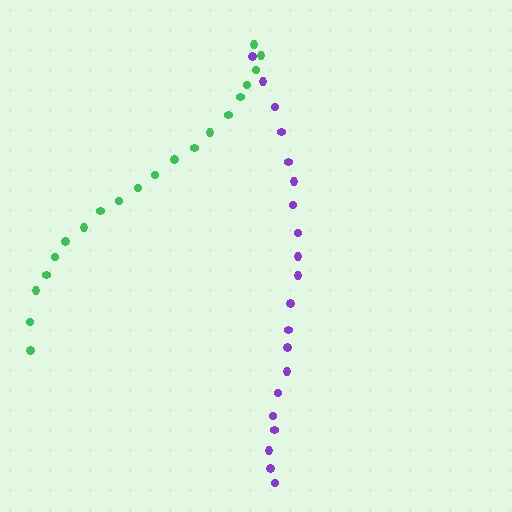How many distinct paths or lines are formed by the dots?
There are 2 distinct paths.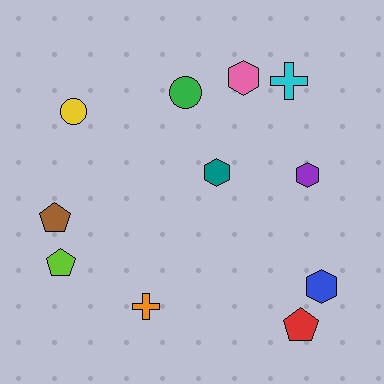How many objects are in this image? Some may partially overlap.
There are 11 objects.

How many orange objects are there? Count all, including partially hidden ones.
There is 1 orange object.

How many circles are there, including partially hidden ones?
There are 2 circles.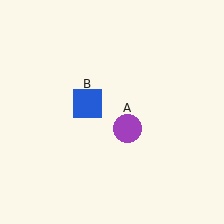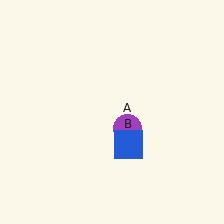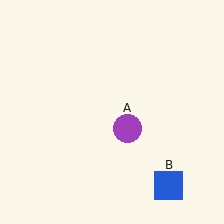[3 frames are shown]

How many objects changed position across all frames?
1 object changed position: blue square (object B).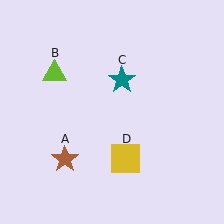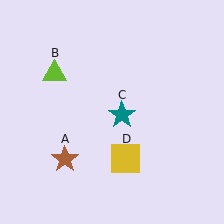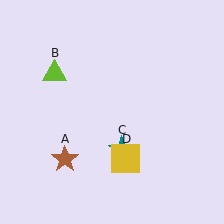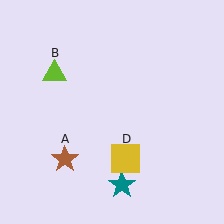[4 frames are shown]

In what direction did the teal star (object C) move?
The teal star (object C) moved down.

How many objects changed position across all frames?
1 object changed position: teal star (object C).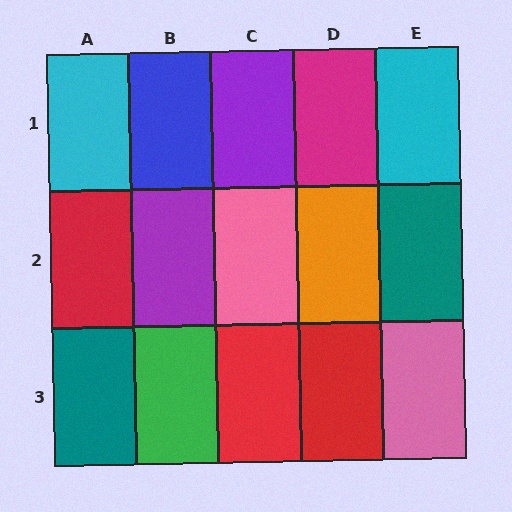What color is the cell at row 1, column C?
Purple.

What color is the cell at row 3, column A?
Teal.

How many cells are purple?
2 cells are purple.